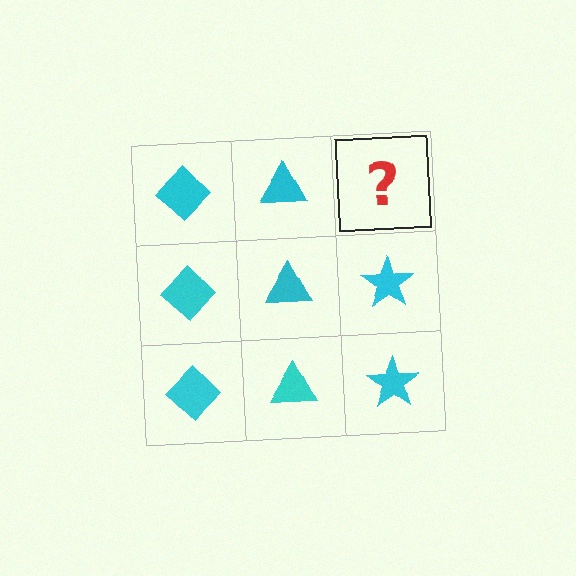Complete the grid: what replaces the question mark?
The question mark should be replaced with a cyan star.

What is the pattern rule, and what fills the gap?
The rule is that each column has a consistent shape. The gap should be filled with a cyan star.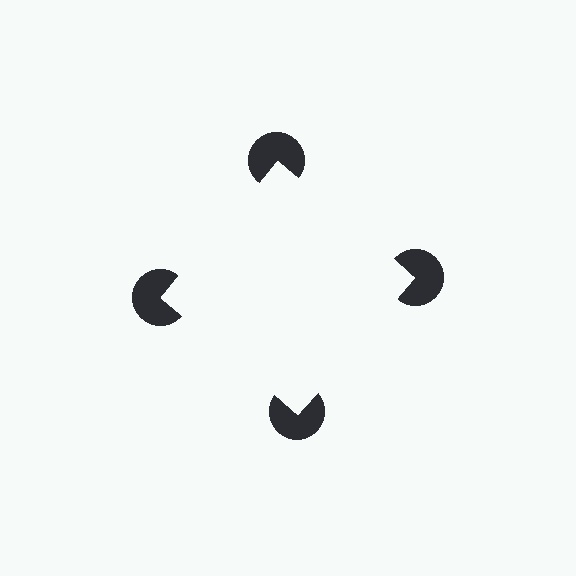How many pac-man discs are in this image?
There are 4 — one at each vertex of the illusory square.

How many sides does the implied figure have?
4 sides.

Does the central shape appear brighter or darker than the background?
It typically appears slightly brighter than the background, even though no actual brightness change is drawn.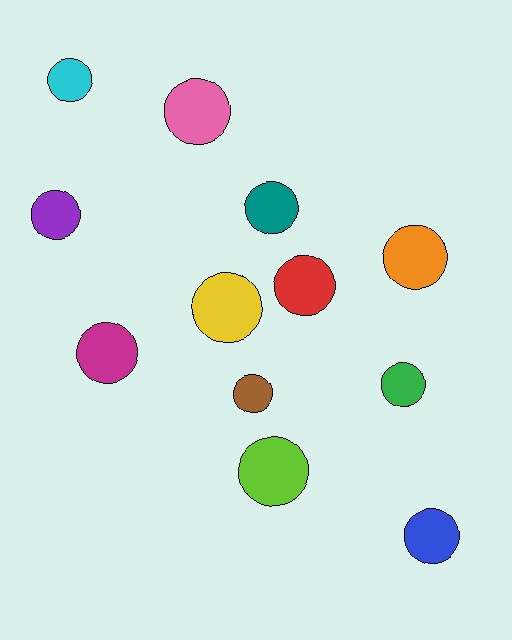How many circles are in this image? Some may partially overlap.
There are 12 circles.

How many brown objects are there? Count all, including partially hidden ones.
There is 1 brown object.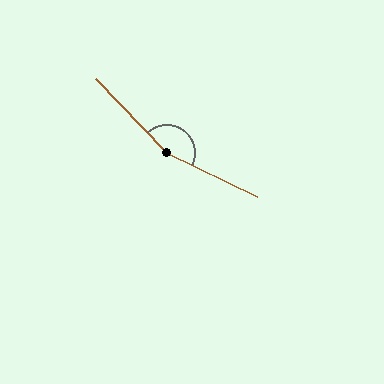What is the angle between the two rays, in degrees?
Approximately 159 degrees.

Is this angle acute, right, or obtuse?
It is obtuse.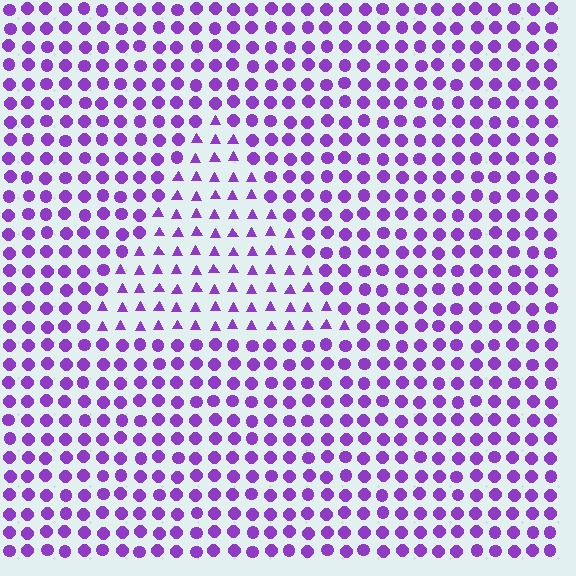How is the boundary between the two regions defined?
The boundary is defined by a change in element shape: triangles inside vs. circles outside. All elements share the same color and spacing.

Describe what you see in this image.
The image is filled with small purple elements arranged in a uniform grid. A triangle-shaped region contains triangles, while the surrounding area contains circles. The boundary is defined purely by the change in element shape.